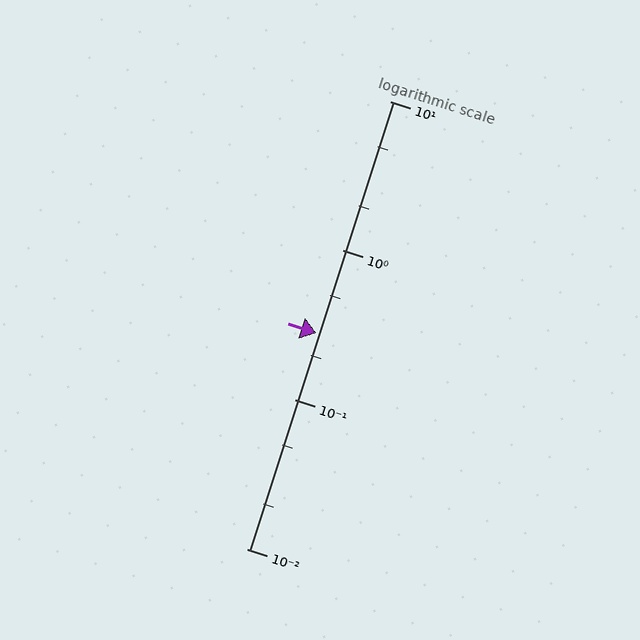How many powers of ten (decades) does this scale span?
The scale spans 3 decades, from 0.01 to 10.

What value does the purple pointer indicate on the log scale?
The pointer indicates approximately 0.28.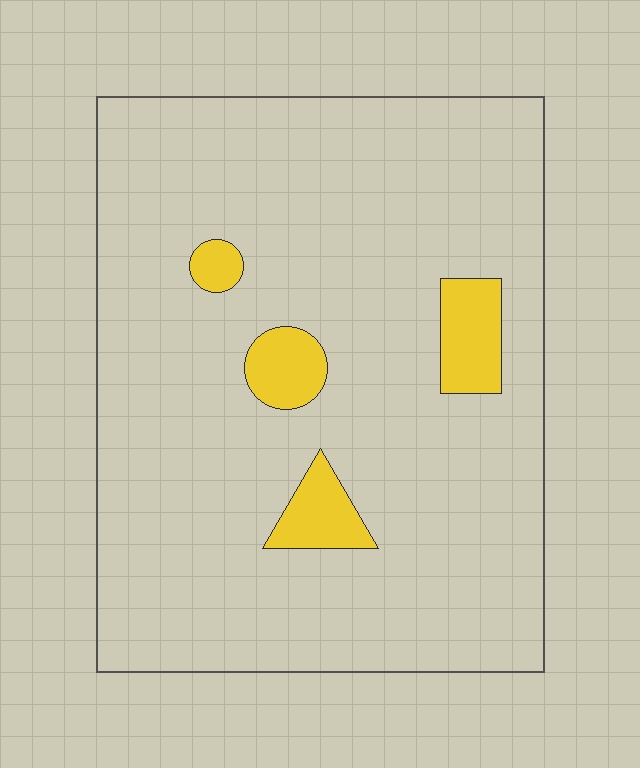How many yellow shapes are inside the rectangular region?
4.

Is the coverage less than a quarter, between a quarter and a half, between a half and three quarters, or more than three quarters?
Less than a quarter.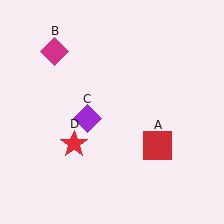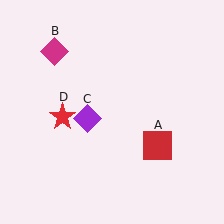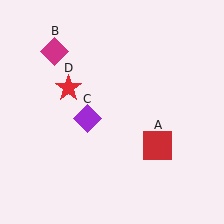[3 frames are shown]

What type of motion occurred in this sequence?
The red star (object D) rotated clockwise around the center of the scene.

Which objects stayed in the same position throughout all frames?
Red square (object A) and magenta diamond (object B) and purple diamond (object C) remained stationary.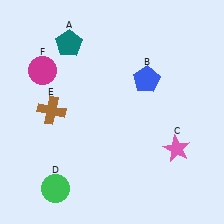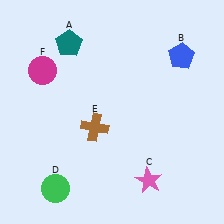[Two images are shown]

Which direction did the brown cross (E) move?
The brown cross (E) moved right.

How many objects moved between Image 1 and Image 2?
3 objects moved between the two images.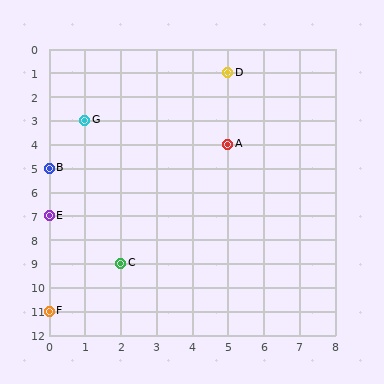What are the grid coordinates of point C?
Point C is at grid coordinates (2, 9).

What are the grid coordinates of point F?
Point F is at grid coordinates (0, 11).